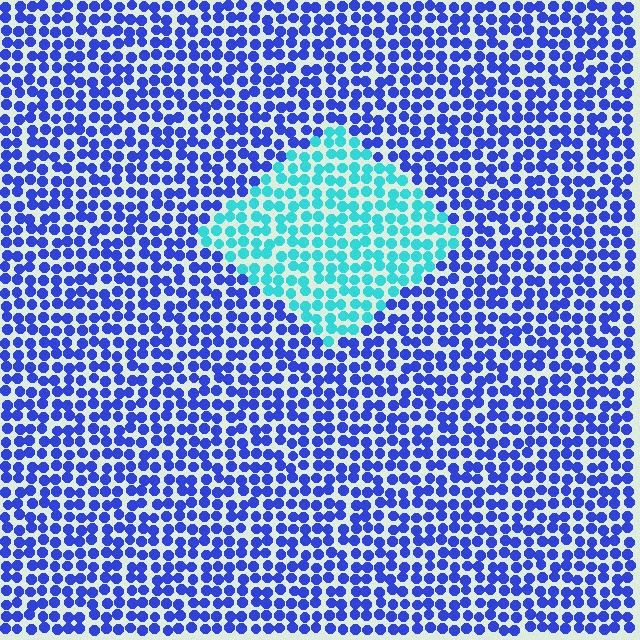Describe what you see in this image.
The image is filled with small blue elements in a uniform arrangement. A diamond-shaped region is visible where the elements are tinted to a slightly different hue, forming a subtle color boundary.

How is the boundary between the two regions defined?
The boundary is defined purely by a slight shift in hue (about 54 degrees). Spacing, size, and orientation are identical on both sides.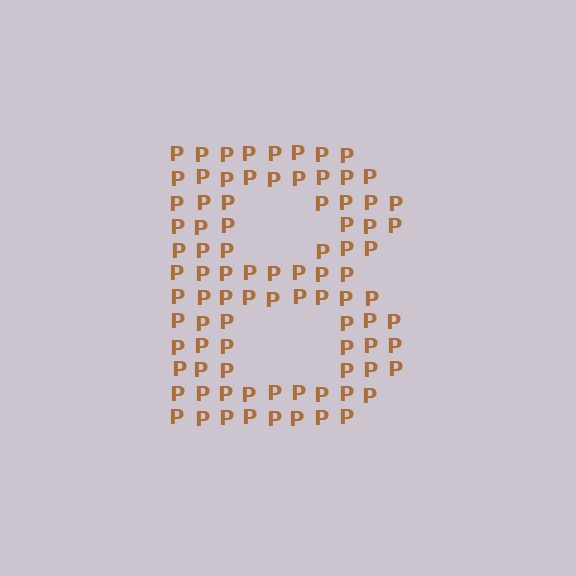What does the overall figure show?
The overall figure shows the letter B.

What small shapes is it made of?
It is made of small letter P's.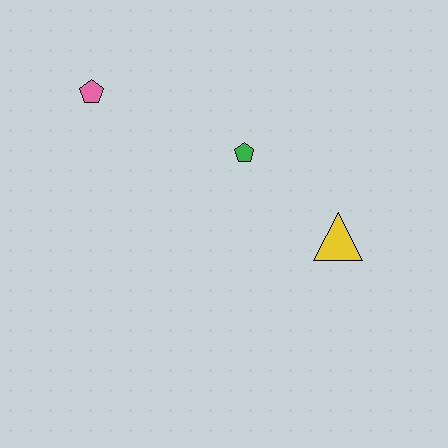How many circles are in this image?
There are no circles.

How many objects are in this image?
There are 3 objects.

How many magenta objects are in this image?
There are no magenta objects.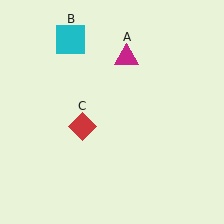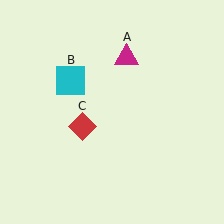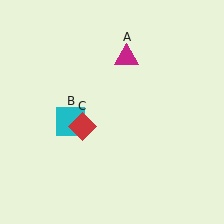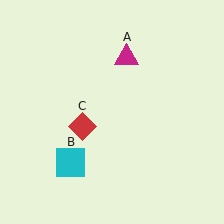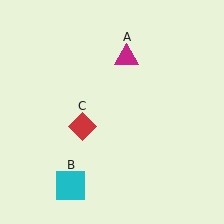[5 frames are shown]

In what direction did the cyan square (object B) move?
The cyan square (object B) moved down.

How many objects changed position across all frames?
1 object changed position: cyan square (object B).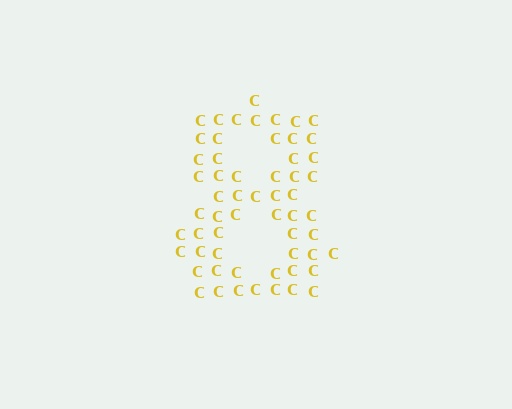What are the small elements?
The small elements are letter C's.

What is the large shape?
The large shape is the digit 8.